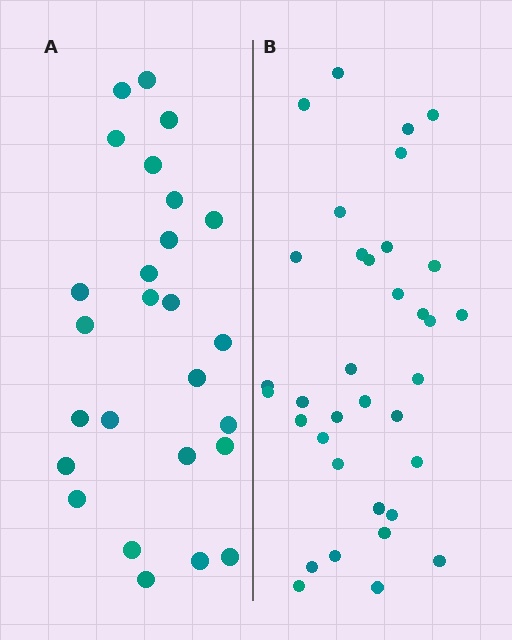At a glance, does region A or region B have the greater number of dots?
Region B (the right region) has more dots.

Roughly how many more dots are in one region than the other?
Region B has roughly 8 or so more dots than region A.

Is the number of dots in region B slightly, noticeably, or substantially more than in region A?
Region B has noticeably more, but not dramatically so. The ratio is roughly 1.3 to 1.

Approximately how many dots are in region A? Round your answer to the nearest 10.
About 30 dots. (The exact count is 26, which rounds to 30.)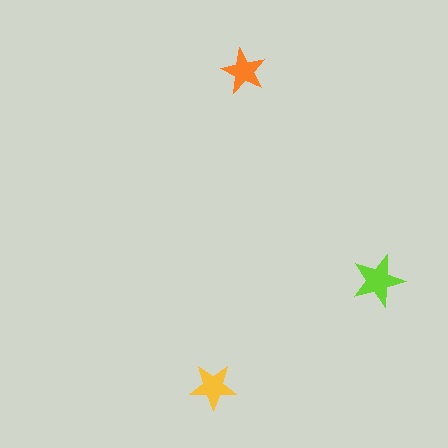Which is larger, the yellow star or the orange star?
The yellow one.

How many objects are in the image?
There are 3 objects in the image.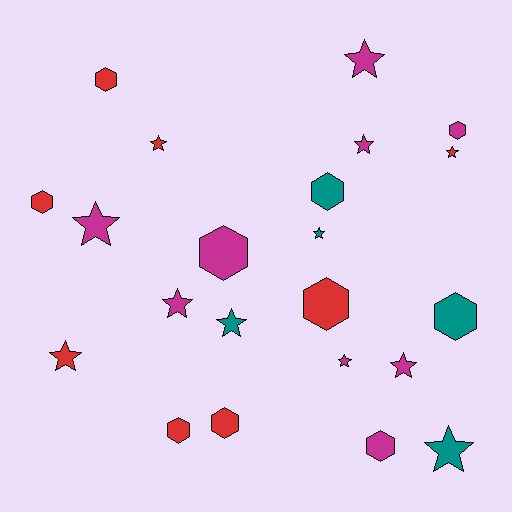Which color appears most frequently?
Magenta, with 9 objects.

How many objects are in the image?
There are 22 objects.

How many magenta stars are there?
There are 6 magenta stars.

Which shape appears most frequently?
Star, with 12 objects.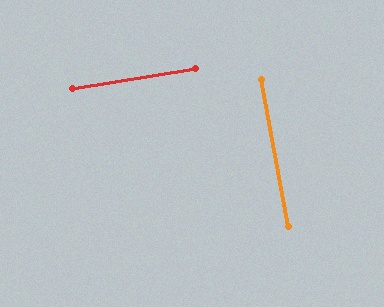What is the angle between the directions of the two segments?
Approximately 89 degrees.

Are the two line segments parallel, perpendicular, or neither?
Perpendicular — they meet at approximately 89°.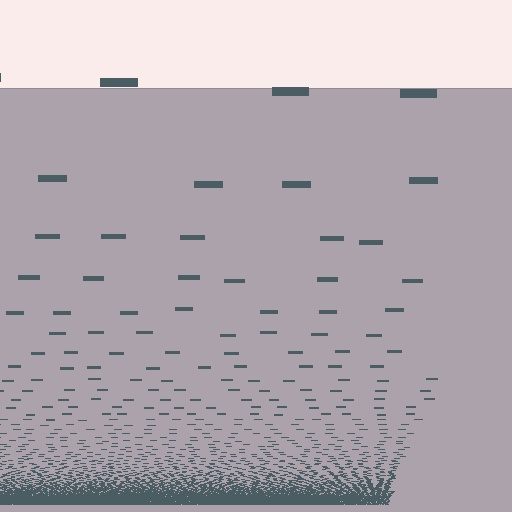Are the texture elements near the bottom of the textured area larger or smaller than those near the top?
Smaller. The gradient is inverted — elements near the bottom are smaller and denser.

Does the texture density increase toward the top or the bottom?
Density increases toward the bottom.